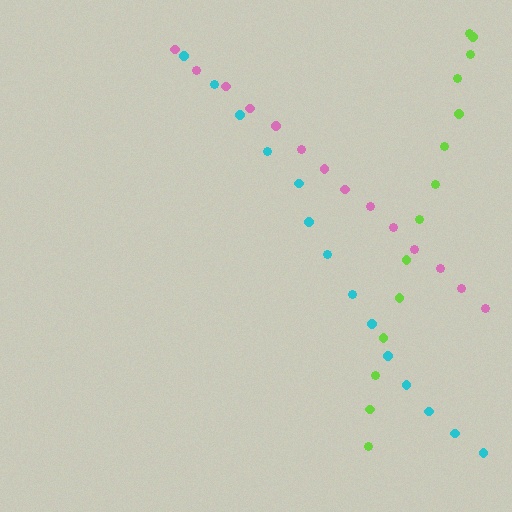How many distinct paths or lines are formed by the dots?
There are 3 distinct paths.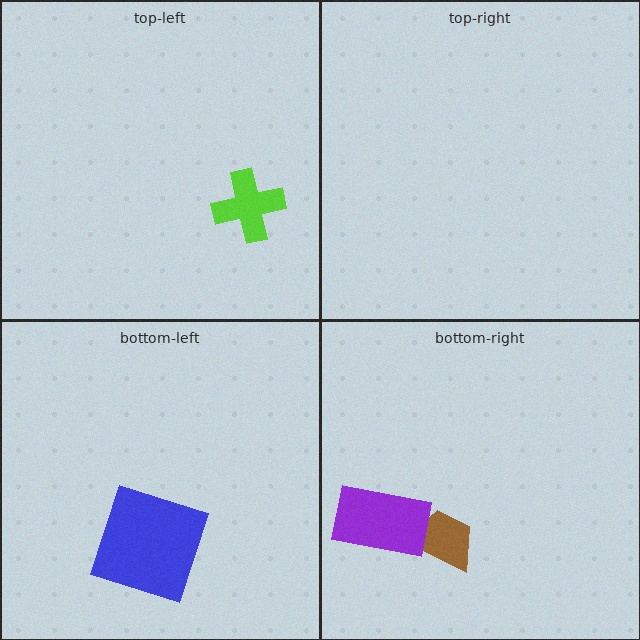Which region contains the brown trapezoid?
The bottom-right region.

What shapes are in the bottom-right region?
The brown trapezoid, the purple rectangle.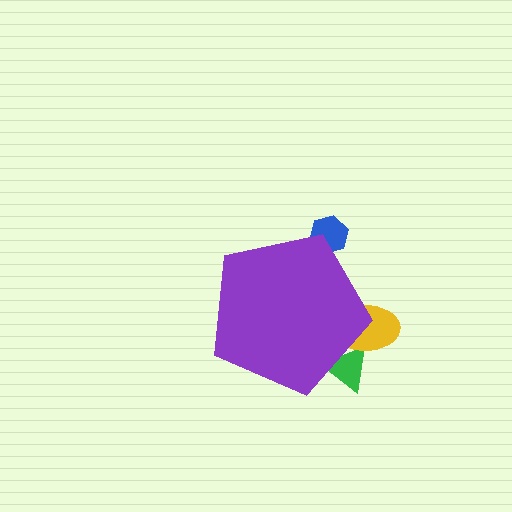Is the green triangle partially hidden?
Yes, the green triangle is partially hidden behind the purple pentagon.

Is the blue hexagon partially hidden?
Yes, the blue hexagon is partially hidden behind the purple pentagon.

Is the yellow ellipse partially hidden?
Yes, the yellow ellipse is partially hidden behind the purple pentagon.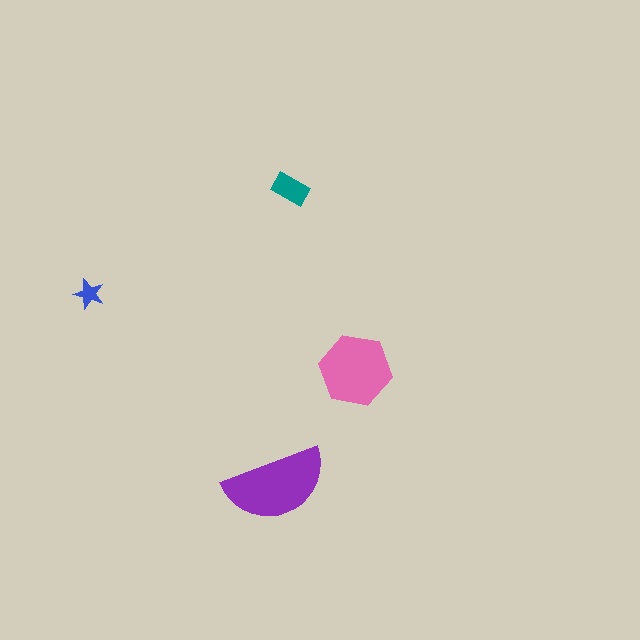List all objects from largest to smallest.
The purple semicircle, the pink hexagon, the teal rectangle, the blue star.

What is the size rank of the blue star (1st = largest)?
4th.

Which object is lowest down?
The purple semicircle is bottommost.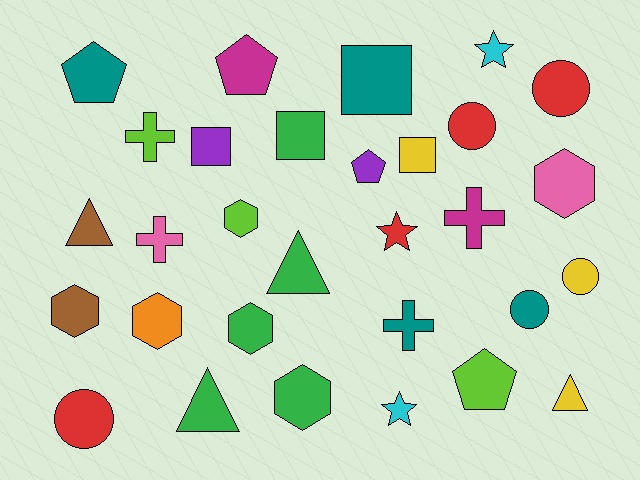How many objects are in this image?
There are 30 objects.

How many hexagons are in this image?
There are 6 hexagons.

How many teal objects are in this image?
There are 4 teal objects.